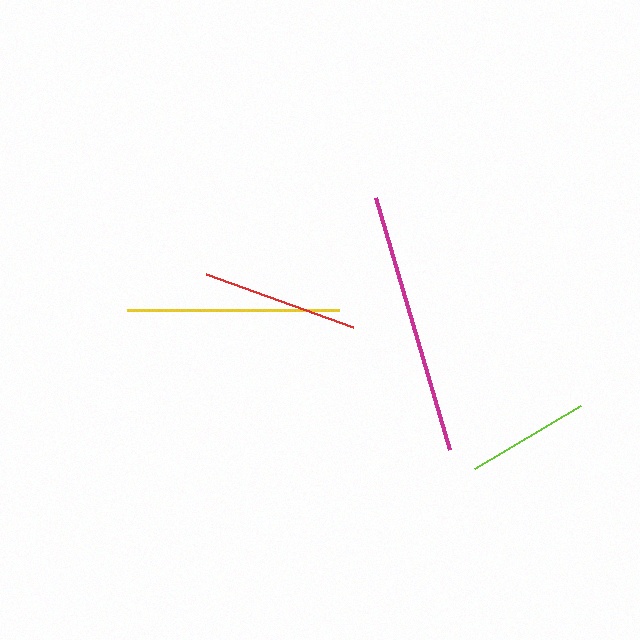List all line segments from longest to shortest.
From longest to shortest: magenta, yellow, red, lime.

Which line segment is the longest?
The magenta line is the longest at approximately 263 pixels.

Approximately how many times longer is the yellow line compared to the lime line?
The yellow line is approximately 1.7 times the length of the lime line.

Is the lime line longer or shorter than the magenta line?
The magenta line is longer than the lime line.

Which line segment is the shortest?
The lime line is the shortest at approximately 123 pixels.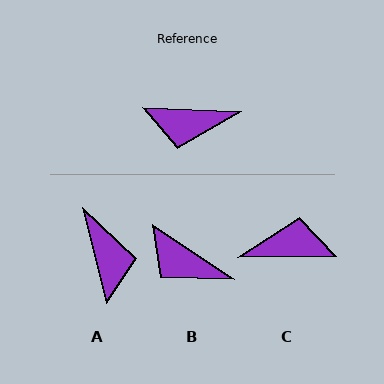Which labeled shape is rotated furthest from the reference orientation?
C, about 177 degrees away.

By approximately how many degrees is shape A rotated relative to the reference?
Approximately 106 degrees counter-clockwise.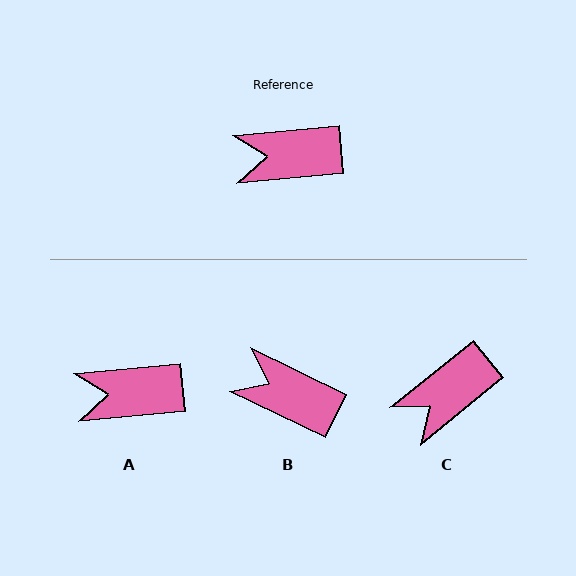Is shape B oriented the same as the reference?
No, it is off by about 31 degrees.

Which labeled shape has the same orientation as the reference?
A.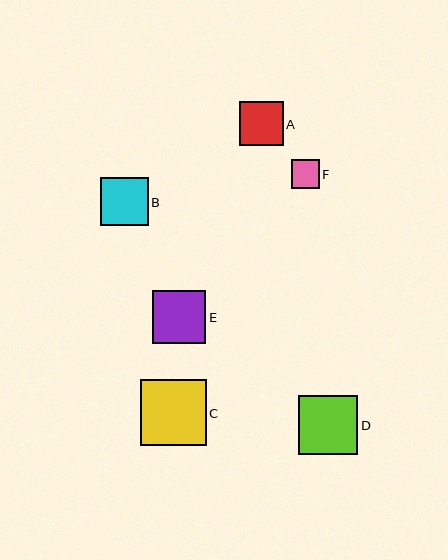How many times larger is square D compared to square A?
Square D is approximately 1.3 times the size of square A.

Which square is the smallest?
Square F is the smallest with a size of approximately 28 pixels.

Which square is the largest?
Square C is the largest with a size of approximately 66 pixels.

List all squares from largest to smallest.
From largest to smallest: C, D, E, B, A, F.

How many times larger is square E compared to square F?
Square E is approximately 1.9 times the size of square F.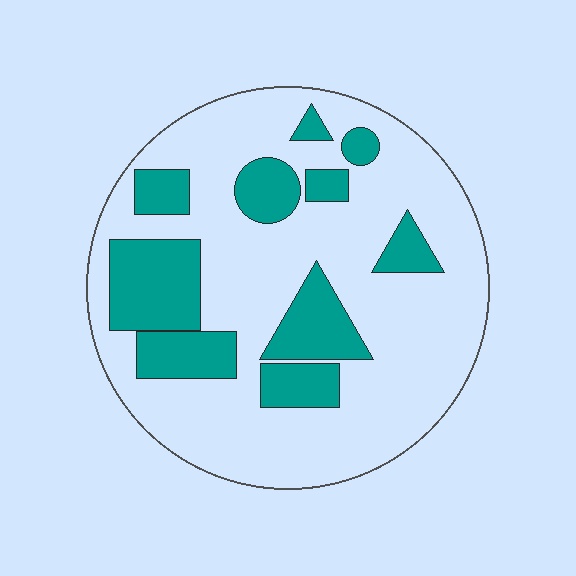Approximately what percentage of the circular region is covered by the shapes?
Approximately 25%.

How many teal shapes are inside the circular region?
10.